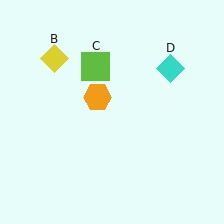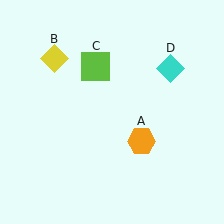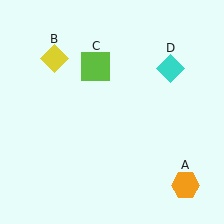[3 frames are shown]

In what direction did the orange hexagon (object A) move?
The orange hexagon (object A) moved down and to the right.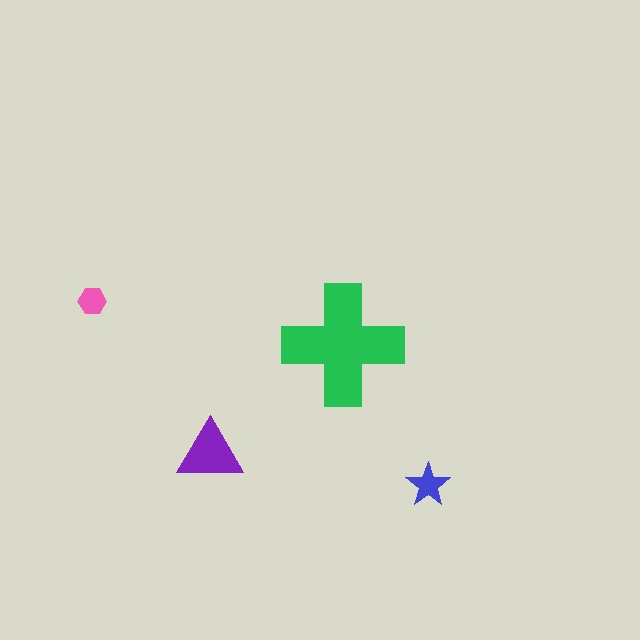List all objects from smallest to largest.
The pink hexagon, the blue star, the purple triangle, the green cross.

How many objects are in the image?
There are 4 objects in the image.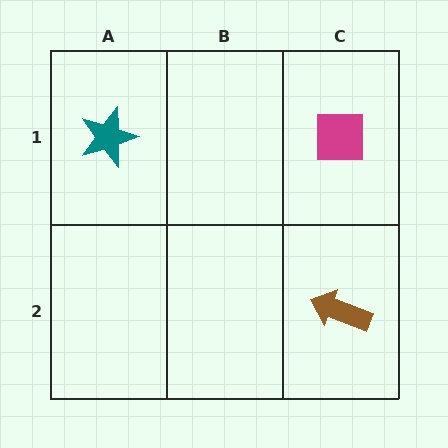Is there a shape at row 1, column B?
No, that cell is empty.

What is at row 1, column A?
A teal star.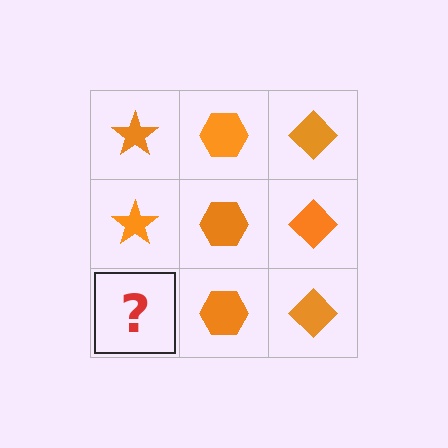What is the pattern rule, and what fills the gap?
The rule is that each column has a consistent shape. The gap should be filled with an orange star.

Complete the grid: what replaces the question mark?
The question mark should be replaced with an orange star.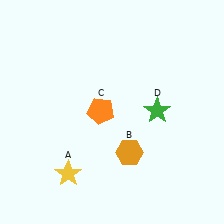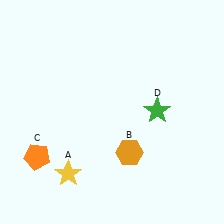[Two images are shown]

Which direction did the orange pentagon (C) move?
The orange pentagon (C) moved left.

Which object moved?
The orange pentagon (C) moved left.